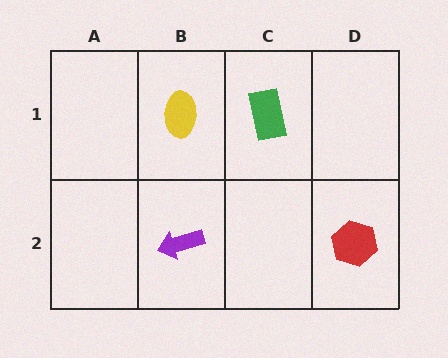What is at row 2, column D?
A red hexagon.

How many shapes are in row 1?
2 shapes.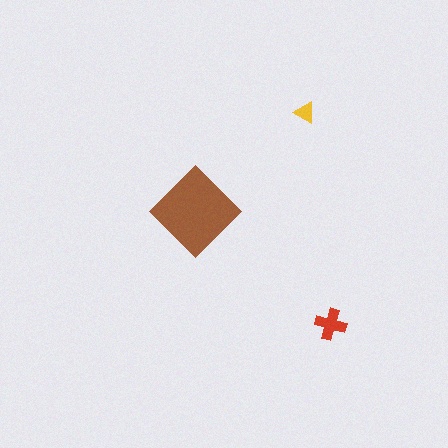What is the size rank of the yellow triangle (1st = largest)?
3rd.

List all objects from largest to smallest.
The brown diamond, the red cross, the yellow triangle.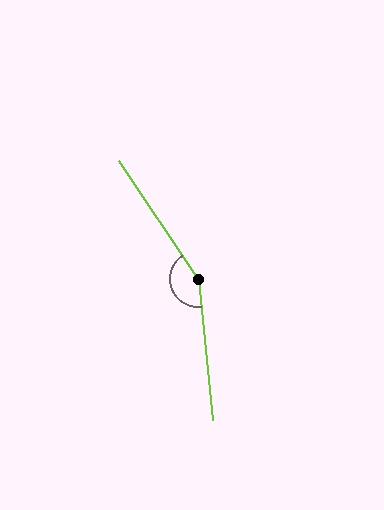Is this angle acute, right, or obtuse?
It is obtuse.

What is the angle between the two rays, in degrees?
Approximately 152 degrees.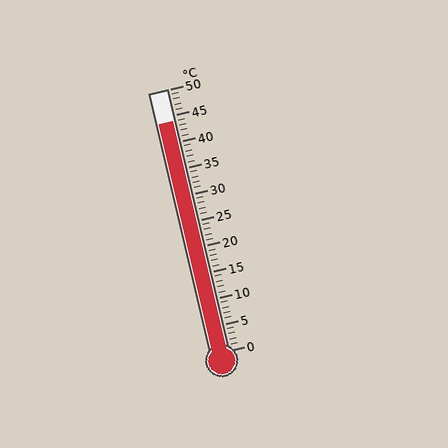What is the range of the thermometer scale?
The thermometer scale ranges from 0°C to 50°C.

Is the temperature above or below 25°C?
The temperature is above 25°C.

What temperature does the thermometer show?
The thermometer shows approximately 44°C.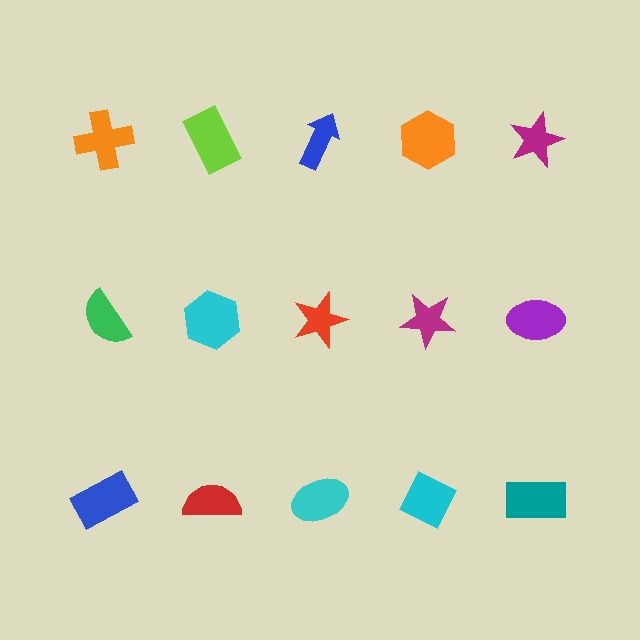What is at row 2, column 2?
A cyan hexagon.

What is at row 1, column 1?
An orange cross.